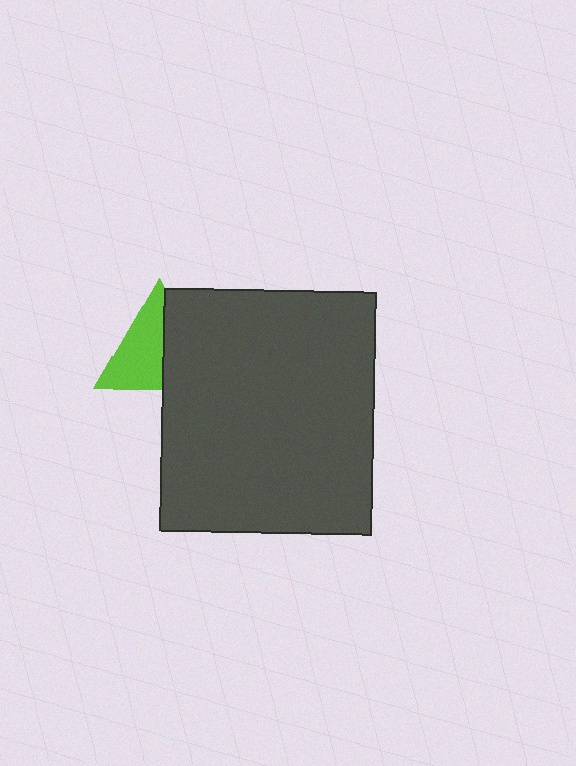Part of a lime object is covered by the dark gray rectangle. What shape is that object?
It is a triangle.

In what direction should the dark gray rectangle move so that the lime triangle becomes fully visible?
The dark gray rectangle should move right. That is the shortest direction to clear the overlap and leave the lime triangle fully visible.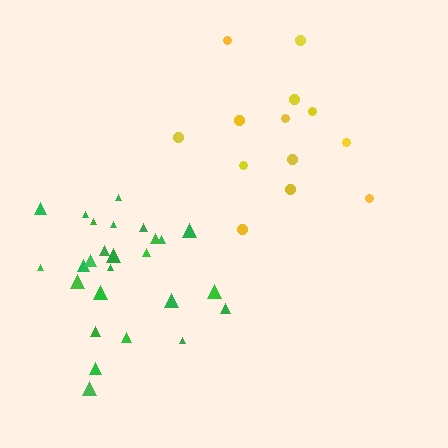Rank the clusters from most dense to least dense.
green, yellow.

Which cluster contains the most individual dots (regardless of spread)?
Green (26).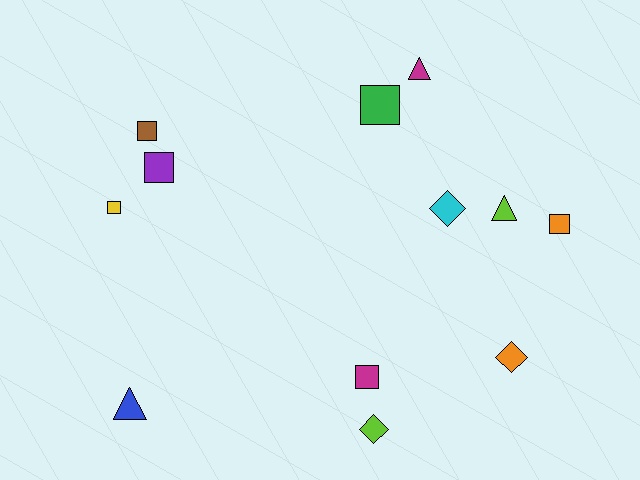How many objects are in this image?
There are 12 objects.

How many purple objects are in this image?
There is 1 purple object.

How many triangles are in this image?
There are 3 triangles.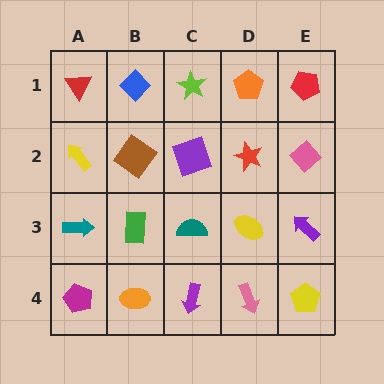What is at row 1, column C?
A lime star.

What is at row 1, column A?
A red triangle.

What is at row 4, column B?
An orange ellipse.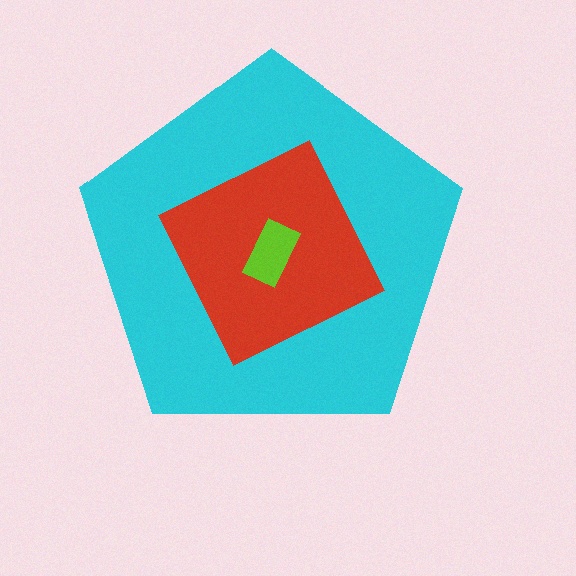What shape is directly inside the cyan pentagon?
The red diamond.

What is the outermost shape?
The cyan pentagon.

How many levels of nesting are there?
3.